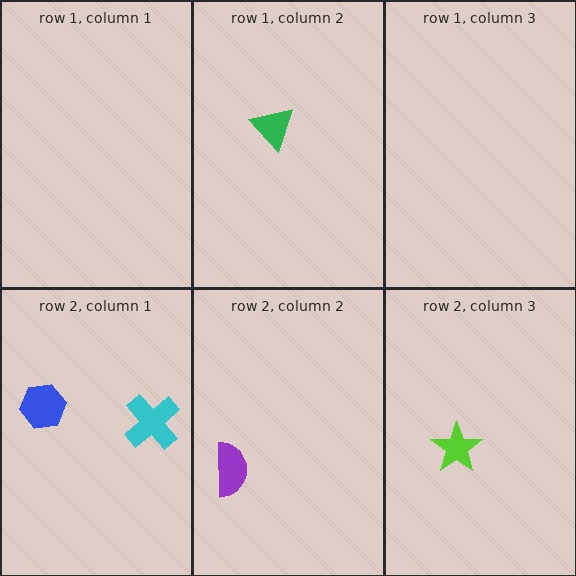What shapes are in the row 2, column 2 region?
The purple semicircle.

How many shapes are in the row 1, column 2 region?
1.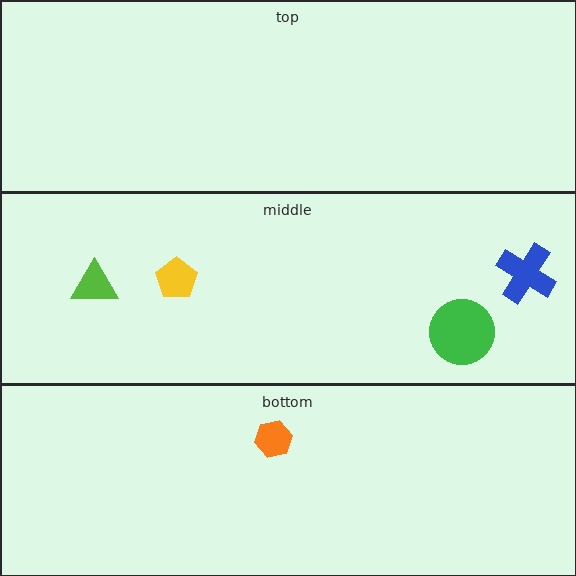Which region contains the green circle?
The middle region.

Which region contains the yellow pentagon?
The middle region.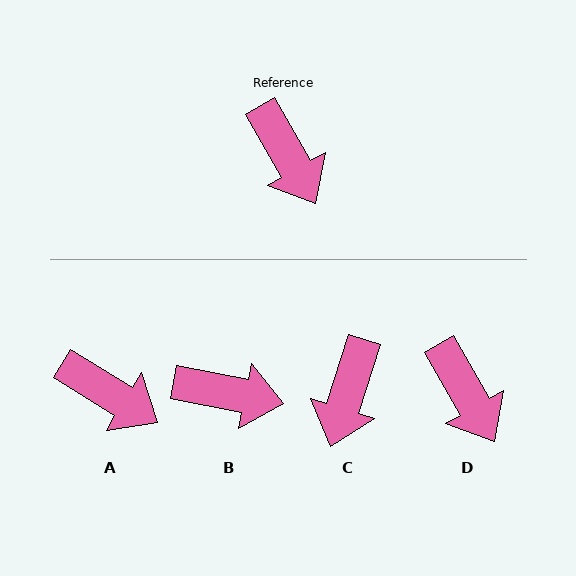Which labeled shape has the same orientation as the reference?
D.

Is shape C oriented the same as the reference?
No, it is off by about 47 degrees.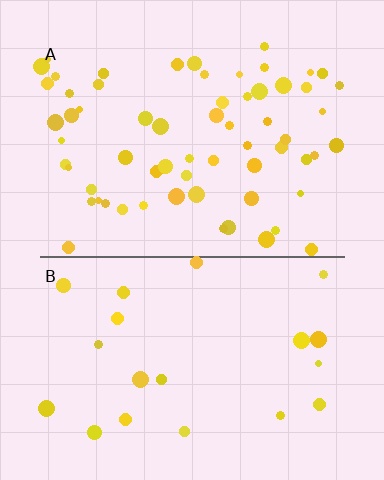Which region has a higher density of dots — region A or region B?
A (the top).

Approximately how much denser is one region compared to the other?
Approximately 3.1× — region A over region B.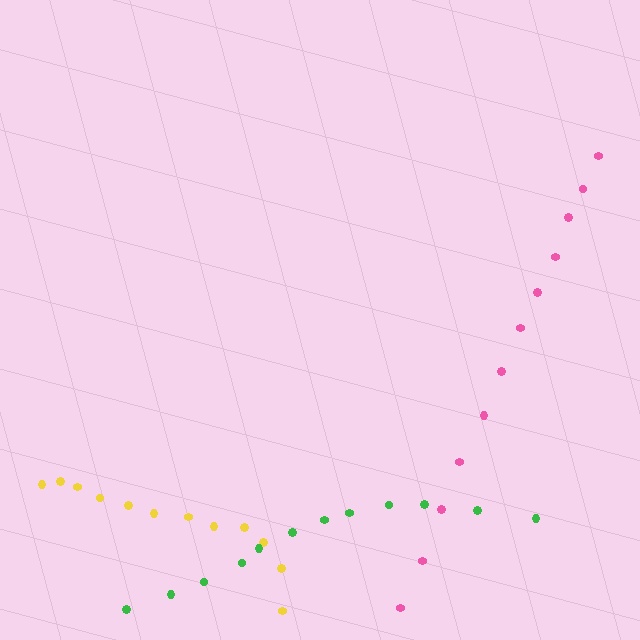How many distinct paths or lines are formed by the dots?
There are 3 distinct paths.